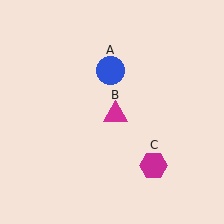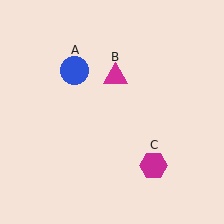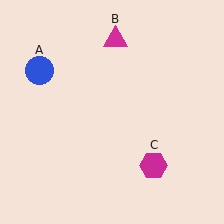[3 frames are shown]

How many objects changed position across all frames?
2 objects changed position: blue circle (object A), magenta triangle (object B).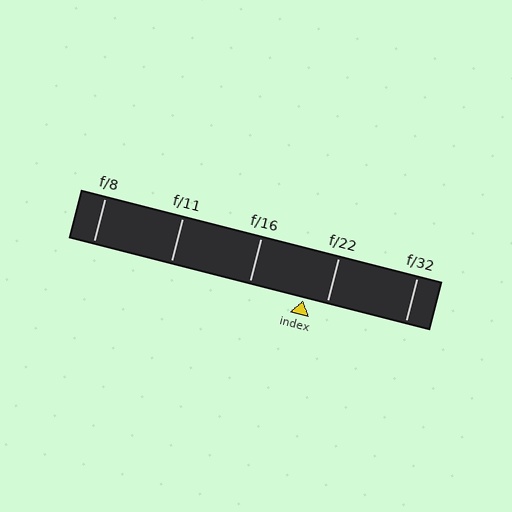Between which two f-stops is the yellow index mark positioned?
The index mark is between f/16 and f/22.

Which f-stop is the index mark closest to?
The index mark is closest to f/22.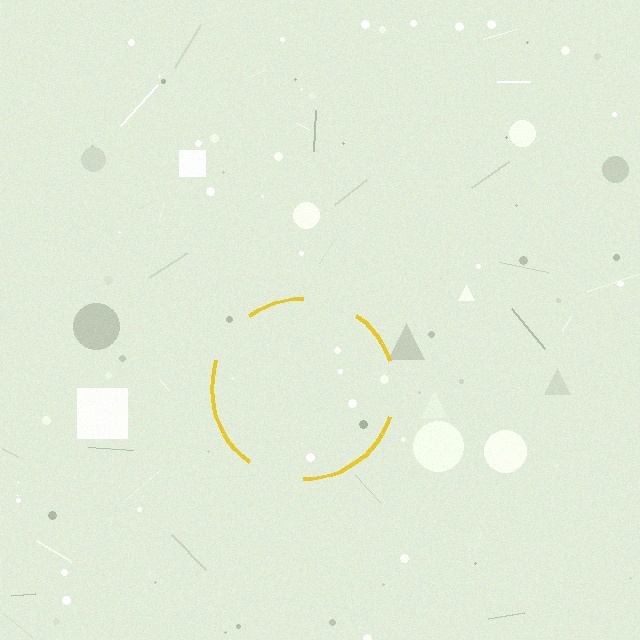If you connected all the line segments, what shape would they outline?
They would outline a circle.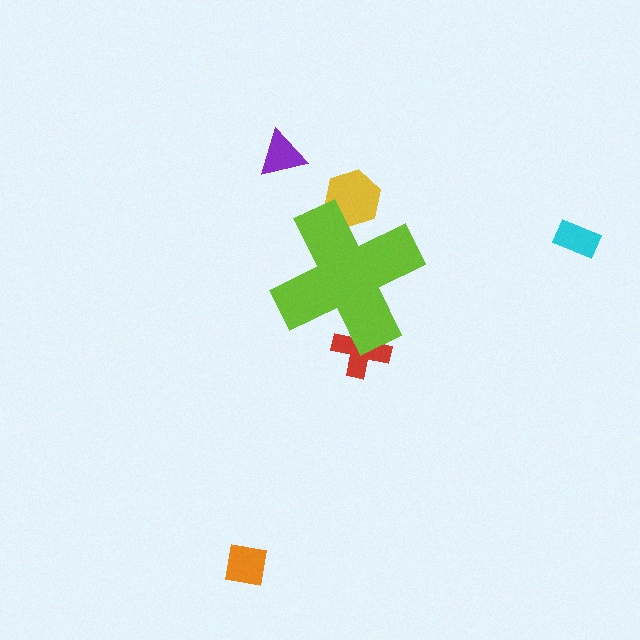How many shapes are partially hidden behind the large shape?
2 shapes are partially hidden.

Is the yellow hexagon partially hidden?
Yes, the yellow hexagon is partially hidden behind the lime cross.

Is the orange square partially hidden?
No, the orange square is fully visible.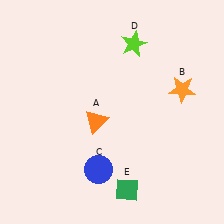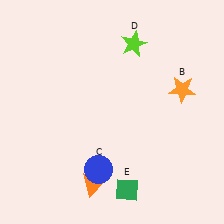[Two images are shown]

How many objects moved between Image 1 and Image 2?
1 object moved between the two images.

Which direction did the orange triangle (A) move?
The orange triangle (A) moved down.